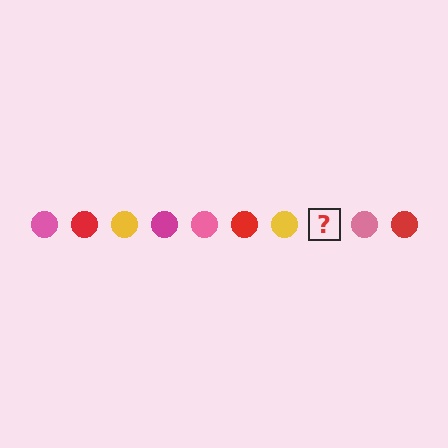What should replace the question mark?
The question mark should be replaced with a magenta circle.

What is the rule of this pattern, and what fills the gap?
The rule is that the pattern cycles through pink, red, yellow, magenta circles. The gap should be filled with a magenta circle.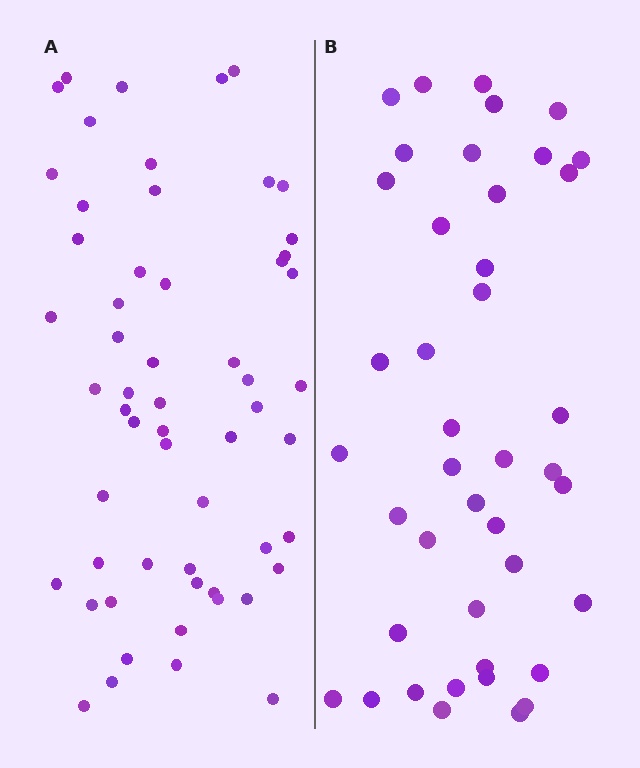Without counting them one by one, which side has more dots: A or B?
Region A (the left region) has more dots.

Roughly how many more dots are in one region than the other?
Region A has approximately 15 more dots than region B.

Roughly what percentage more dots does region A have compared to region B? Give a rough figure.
About 35% more.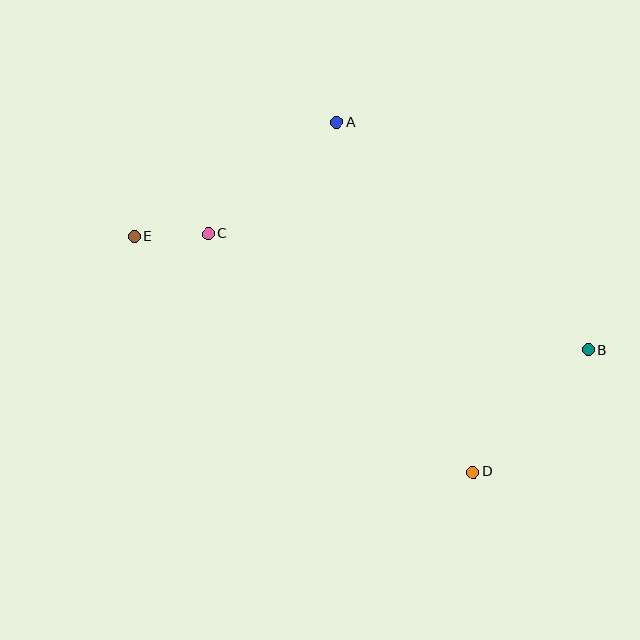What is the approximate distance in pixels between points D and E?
The distance between D and E is approximately 412 pixels.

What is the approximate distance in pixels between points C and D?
The distance between C and D is approximately 356 pixels.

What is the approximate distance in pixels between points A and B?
The distance between A and B is approximately 339 pixels.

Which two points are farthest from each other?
Points B and E are farthest from each other.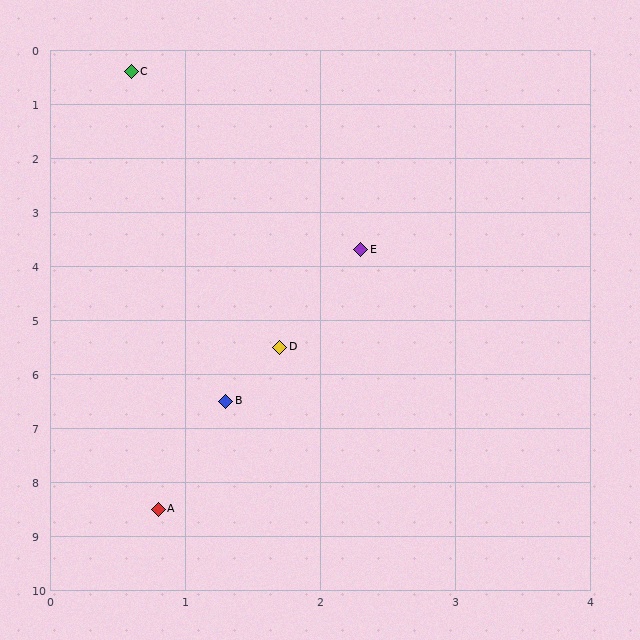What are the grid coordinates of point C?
Point C is at approximately (0.6, 0.4).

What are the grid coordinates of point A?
Point A is at approximately (0.8, 8.5).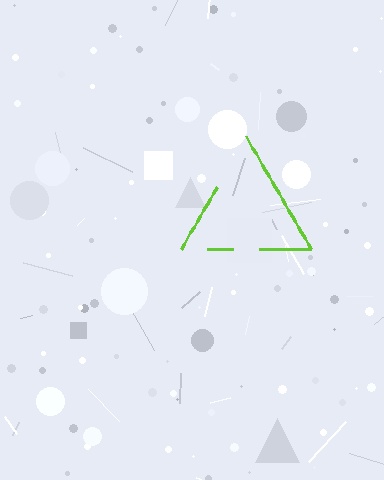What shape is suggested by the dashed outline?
The dashed outline suggests a triangle.